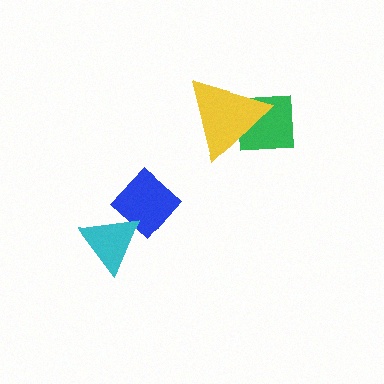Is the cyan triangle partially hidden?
No, no other shape covers it.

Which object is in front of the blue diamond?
The cyan triangle is in front of the blue diamond.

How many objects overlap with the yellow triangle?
1 object overlaps with the yellow triangle.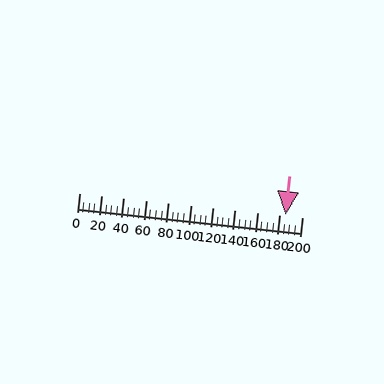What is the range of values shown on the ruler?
The ruler shows values from 0 to 200.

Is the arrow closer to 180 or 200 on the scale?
The arrow is closer to 180.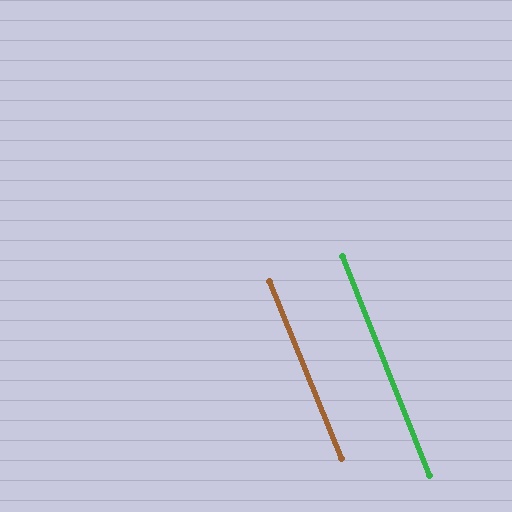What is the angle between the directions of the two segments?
Approximately 1 degree.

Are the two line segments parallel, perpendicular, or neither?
Parallel — their directions differ by only 0.6°.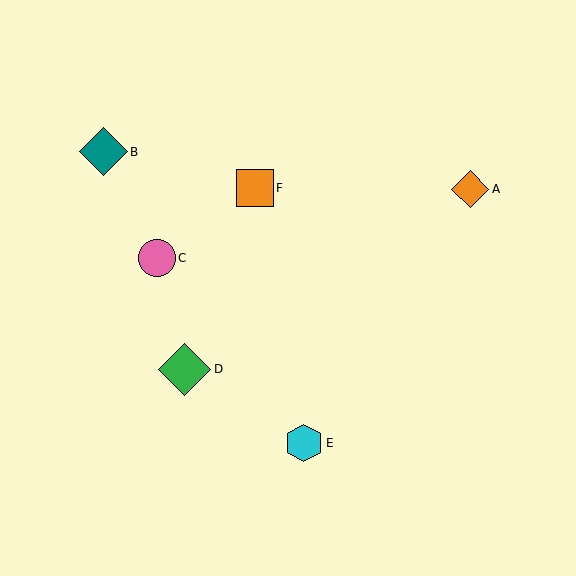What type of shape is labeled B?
Shape B is a teal diamond.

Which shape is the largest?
The green diamond (labeled D) is the largest.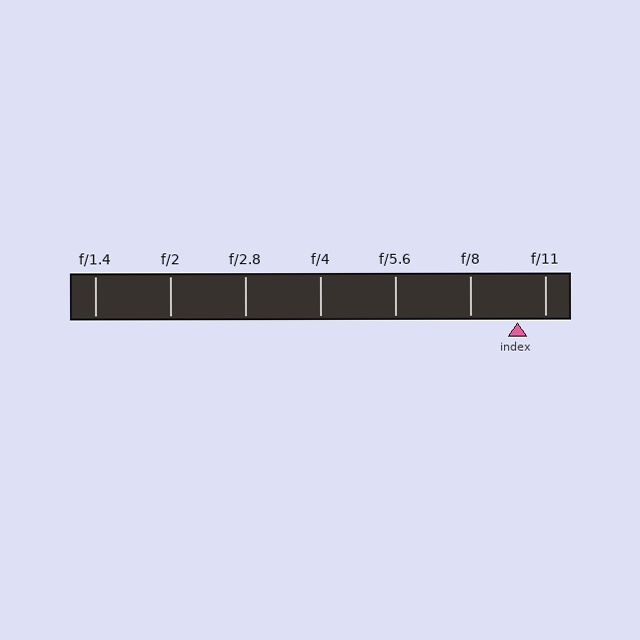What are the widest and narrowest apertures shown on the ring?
The widest aperture shown is f/1.4 and the narrowest is f/11.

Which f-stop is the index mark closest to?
The index mark is closest to f/11.